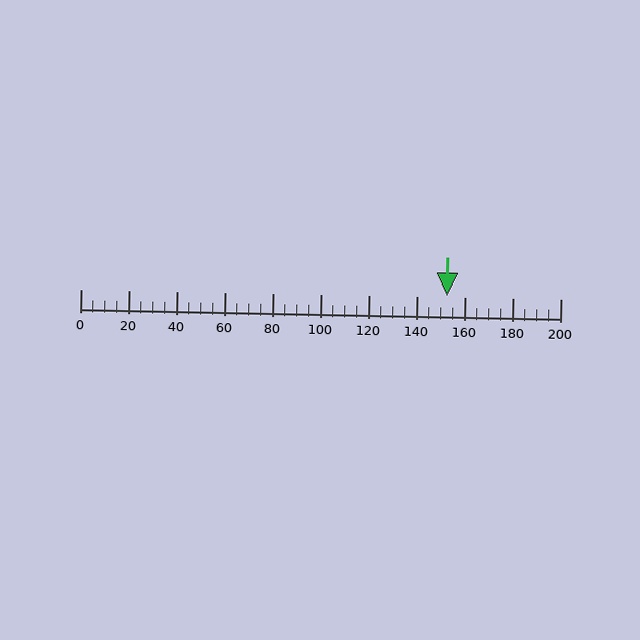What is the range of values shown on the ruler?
The ruler shows values from 0 to 200.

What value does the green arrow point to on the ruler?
The green arrow points to approximately 153.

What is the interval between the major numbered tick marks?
The major tick marks are spaced 20 units apart.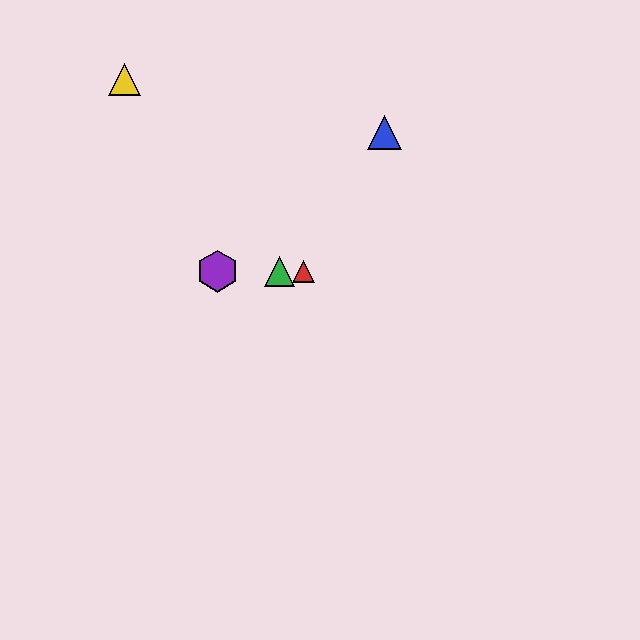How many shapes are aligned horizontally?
3 shapes (the red triangle, the green triangle, the purple hexagon) are aligned horizontally.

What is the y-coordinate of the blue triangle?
The blue triangle is at y≈133.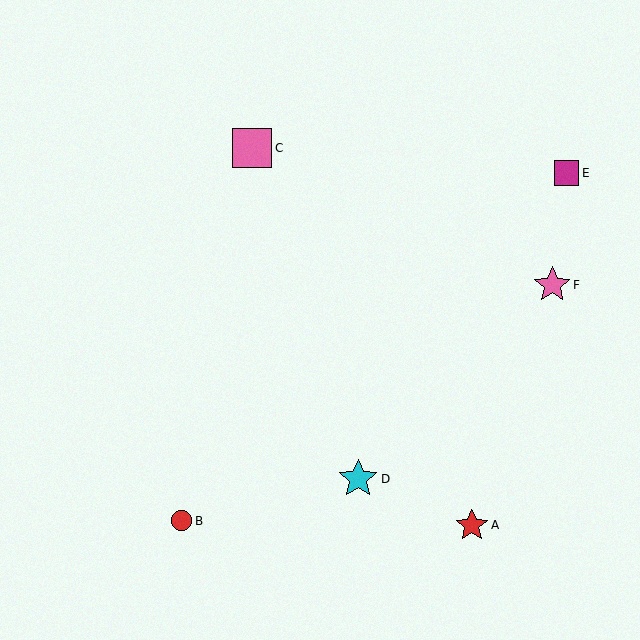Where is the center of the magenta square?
The center of the magenta square is at (566, 173).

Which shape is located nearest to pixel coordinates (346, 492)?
The cyan star (labeled D) at (358, 479) is nearest to that location.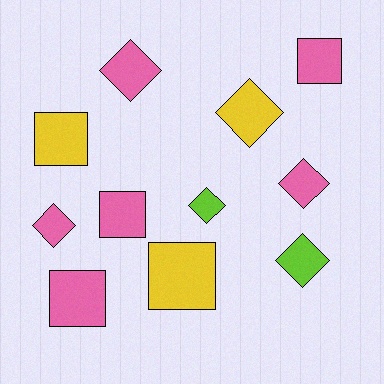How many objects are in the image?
There are 11 objects.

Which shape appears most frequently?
Diamond, with 6 objects.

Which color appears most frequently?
Pink, with 6 objects.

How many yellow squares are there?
There are 2 yellow squares.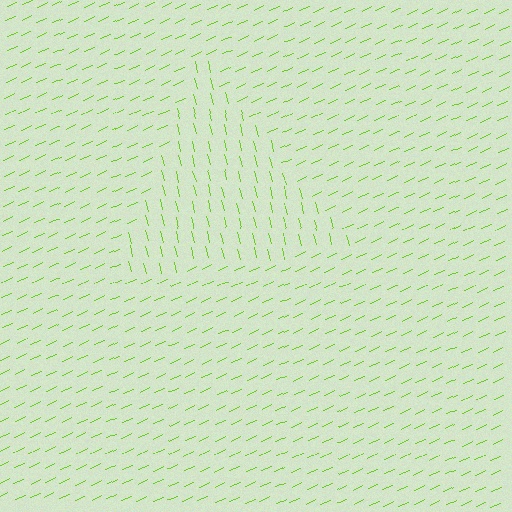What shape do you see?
I see a triangle.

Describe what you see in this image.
The image is filled with small lime line segments. A triangle region in the image has lines oriented differently from the surrounding lines, creating a visible texture boundary.